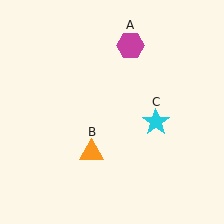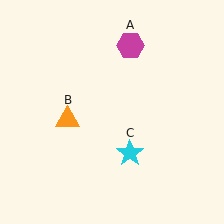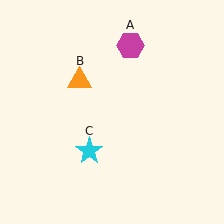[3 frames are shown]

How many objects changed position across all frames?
2 objects changed position: orange triangle (object B), cyan star (object C).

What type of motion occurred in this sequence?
The orange triangle (object B), cyan star (object C) rotated clockwise around the center of the scene.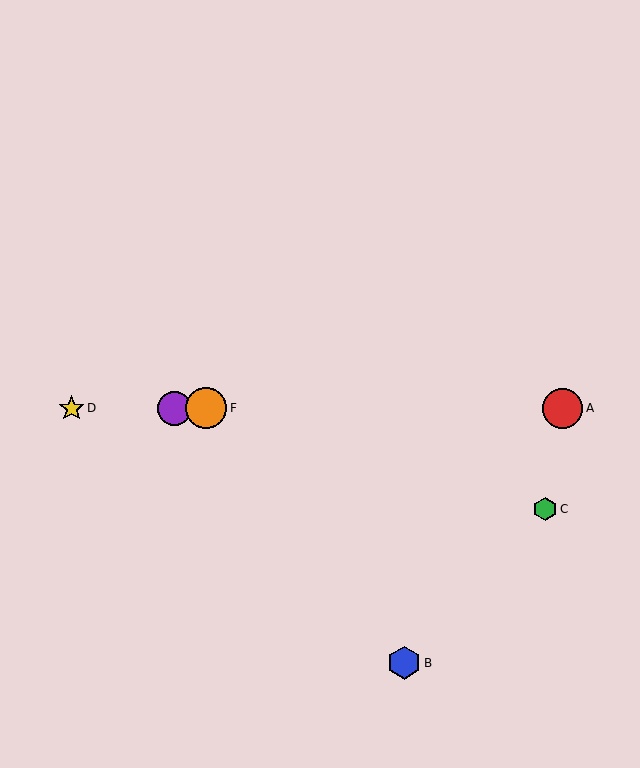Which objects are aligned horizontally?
Objects A, D, E, F are aligned horizontally.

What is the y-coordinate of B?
Object B is at y≈663.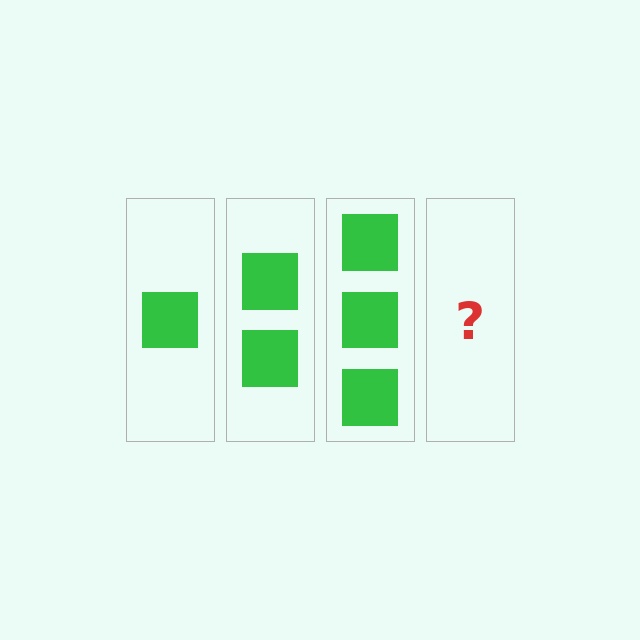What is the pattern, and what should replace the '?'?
The pattern is that each step adds one more square. The '?' should be 4 squares.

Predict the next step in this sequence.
The next step is 4 squares.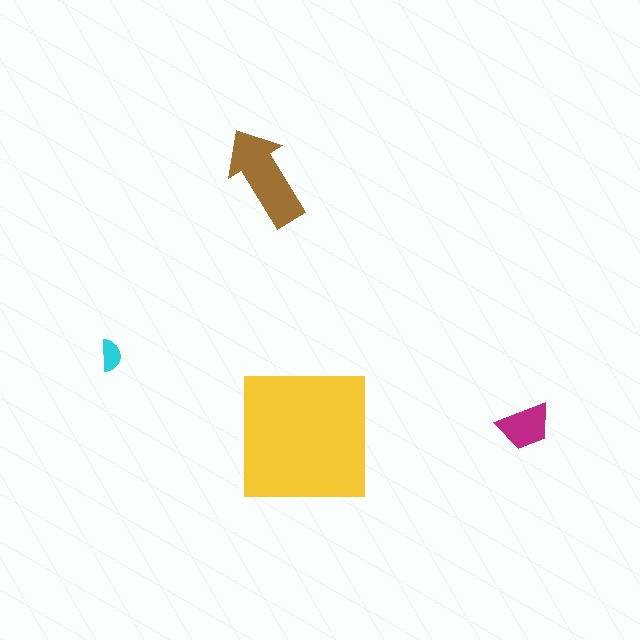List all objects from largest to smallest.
The yellow square, the brown arrow, the magenta trapezoid, the cyan semicircle.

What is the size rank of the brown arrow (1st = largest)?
2nd.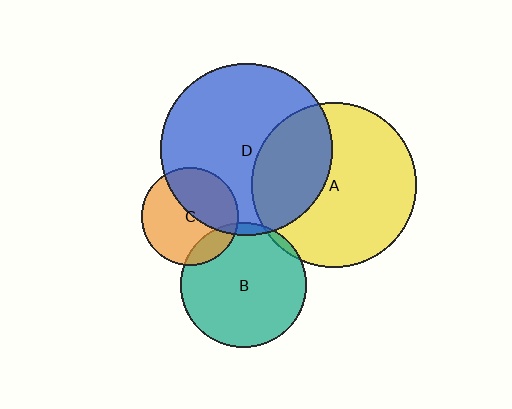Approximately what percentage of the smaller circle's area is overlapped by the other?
Approximately 35%.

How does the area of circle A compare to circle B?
Approximately 1.7 times.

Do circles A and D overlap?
Yes.